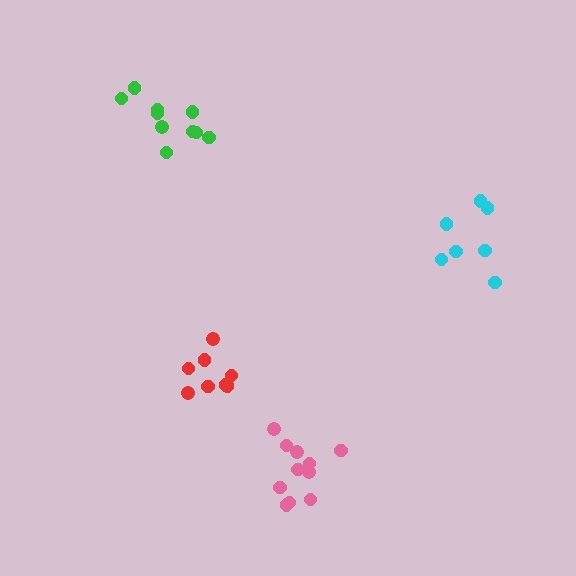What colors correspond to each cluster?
The clusters are colored: pink, green, cyan, red.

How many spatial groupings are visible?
There are 4 spatial groupings.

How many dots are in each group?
Group 1: 11 dots, Group 2: 10 dots, Group 3: 7 dots, Group 4: 8 dots (36 total).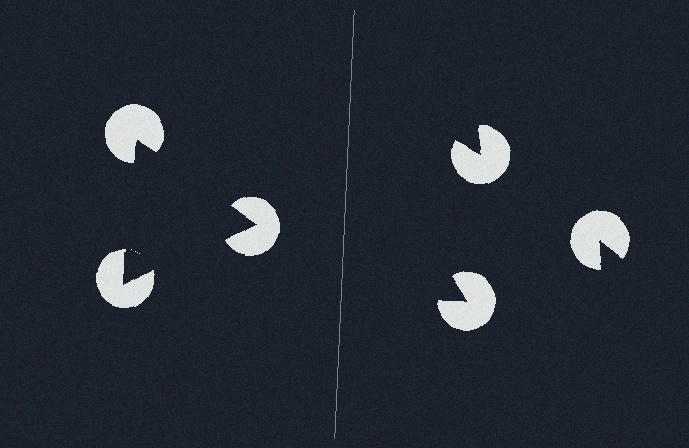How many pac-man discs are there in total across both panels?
6 — 3 on each side.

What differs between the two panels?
The pac-man discs are positioned identically on both sides; only the wedge orientations differ. On the left they align to a triangle; on the right they are misaligned.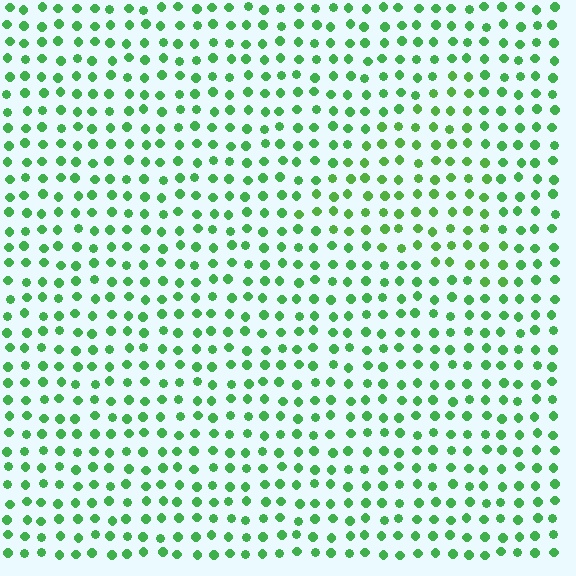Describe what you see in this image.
The image is filled with small green elements in a uniform arrangement. A triangle-shaped region is visible where the elements are tinted to a slightly different hue, forming a subtle color boundary.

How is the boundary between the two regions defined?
The boundary is defined purely by a slight shift in hue (about 16 degrees). Spacing, size, and orientation are identical on both sides.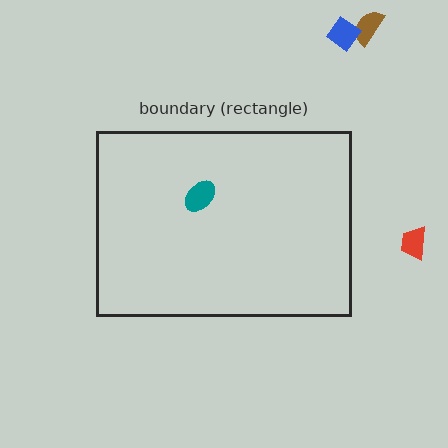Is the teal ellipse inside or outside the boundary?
Inside.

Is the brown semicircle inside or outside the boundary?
Outside.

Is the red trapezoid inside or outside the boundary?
Outside.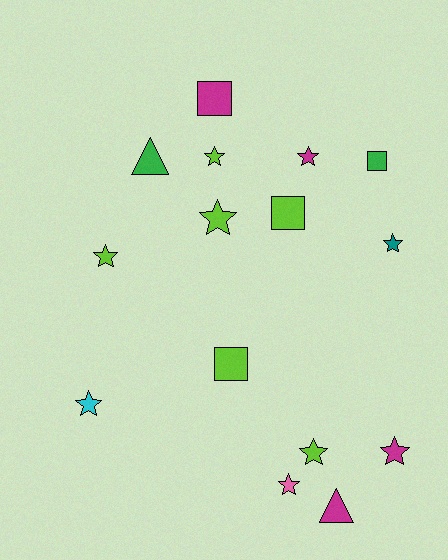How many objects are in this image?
There are 15 objects.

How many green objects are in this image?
There are 2 green objects.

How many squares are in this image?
There are 4 squares.